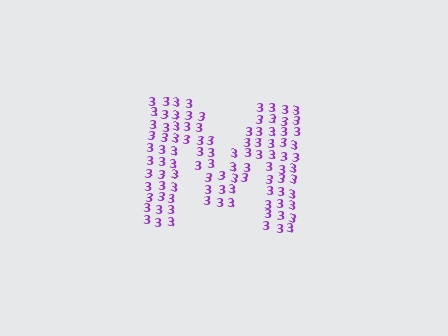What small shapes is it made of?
It is made of small digit 3's.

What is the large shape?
The large shape is the letter M.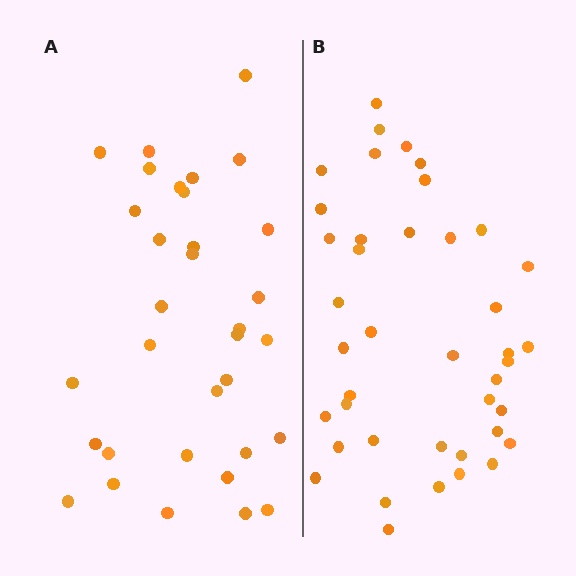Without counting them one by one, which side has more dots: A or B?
Region B (the right region) has more dots.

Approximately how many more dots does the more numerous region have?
Region B has roughly 8 or so more dots than region A.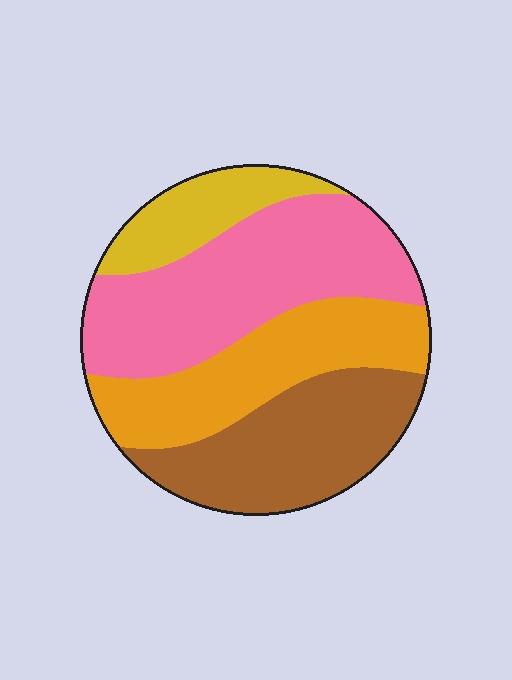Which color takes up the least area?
Yellow, at roughly 15%.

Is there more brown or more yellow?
Brown.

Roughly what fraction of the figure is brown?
Brown covers about 25% of the figure.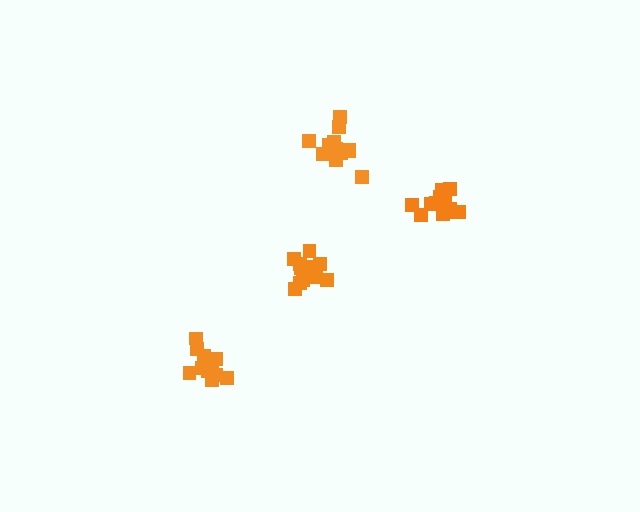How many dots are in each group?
Group 1: 13 dots, Group 2: 13 dots, Group 3: 12 dots, Group 4: 14 dots (52 total).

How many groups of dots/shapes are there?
There are 4 groups.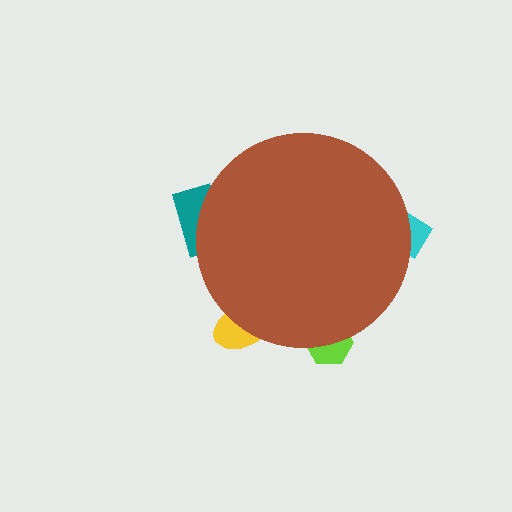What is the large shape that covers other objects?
A brown circle.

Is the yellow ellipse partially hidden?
Yes, the yellow ellipse is partially hidden behind the brown circle.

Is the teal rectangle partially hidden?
Yes, the teal rectangle is partially hidden behind the brown circle.